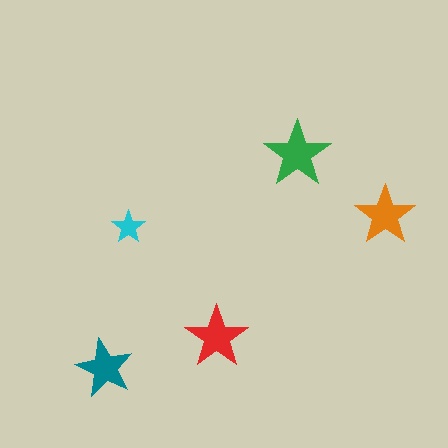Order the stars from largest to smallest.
the green one, the red one, the orange one, the teal one, the cyan one.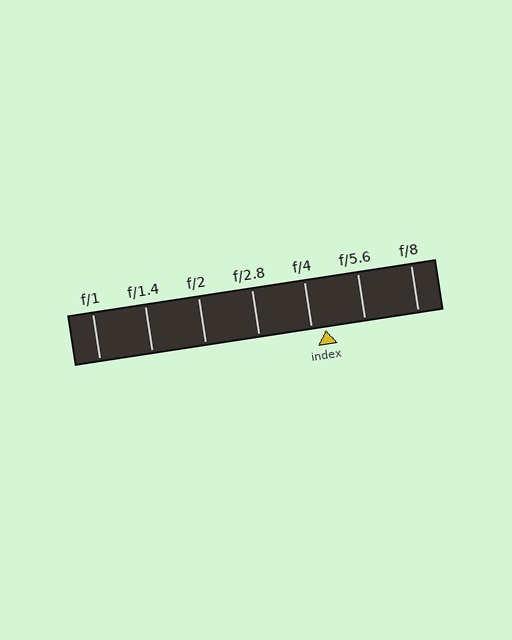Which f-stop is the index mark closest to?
The index mark is closest to f/4.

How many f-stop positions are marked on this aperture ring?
There are 7 f-stop positions marked.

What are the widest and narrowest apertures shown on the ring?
The widest aperture shown is f/1 and the narrowest is f/8.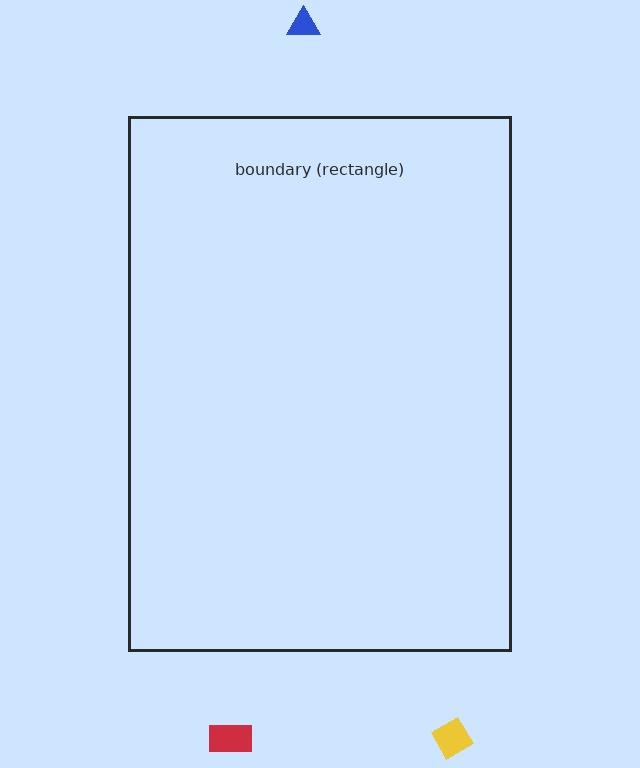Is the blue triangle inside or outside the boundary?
Outside.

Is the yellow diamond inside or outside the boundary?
Outside.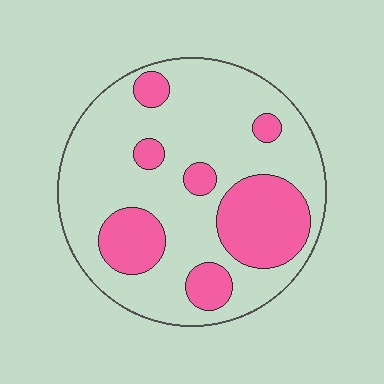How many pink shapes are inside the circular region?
7.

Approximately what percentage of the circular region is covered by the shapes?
Approximately 30%.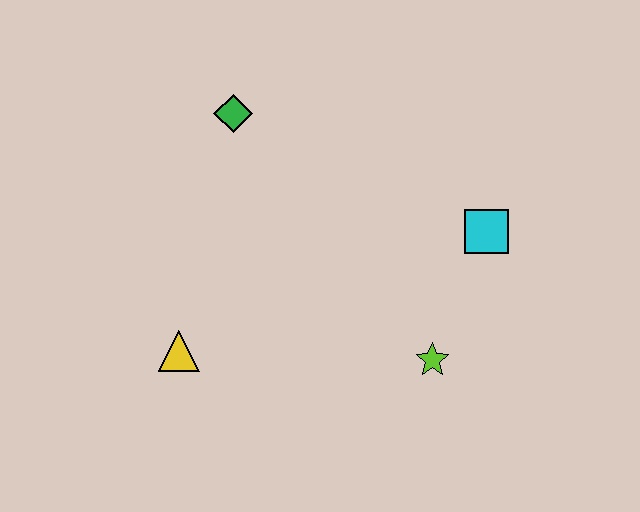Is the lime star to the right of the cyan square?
No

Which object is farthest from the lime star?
The green diamond is farthest from the lime star.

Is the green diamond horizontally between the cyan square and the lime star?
No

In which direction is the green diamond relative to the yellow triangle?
The green diamond is above the yellow triangle.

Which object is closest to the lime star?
The cyan square is closest to the lime star.